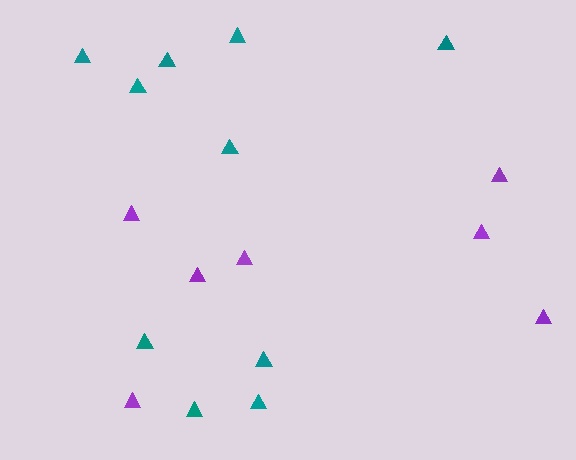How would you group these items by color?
There are 2 groups: one group of purple triangles (7) and one group of teal triangles (10).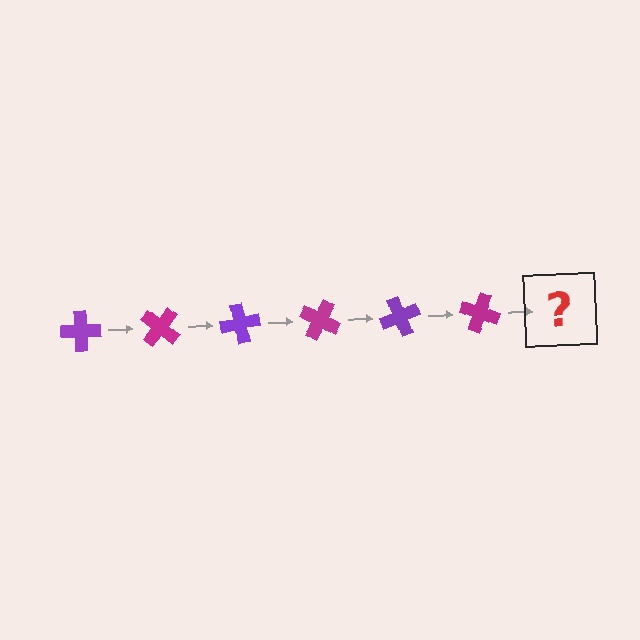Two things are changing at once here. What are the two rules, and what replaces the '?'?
The two rules are that it rotates 40 degrees each step and the color cycles through purple and magenta. The '?' should be a purple cross, rotated 240 degrees from the start.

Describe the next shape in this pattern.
It should be a purple cross, rotated 240 degrees from the start.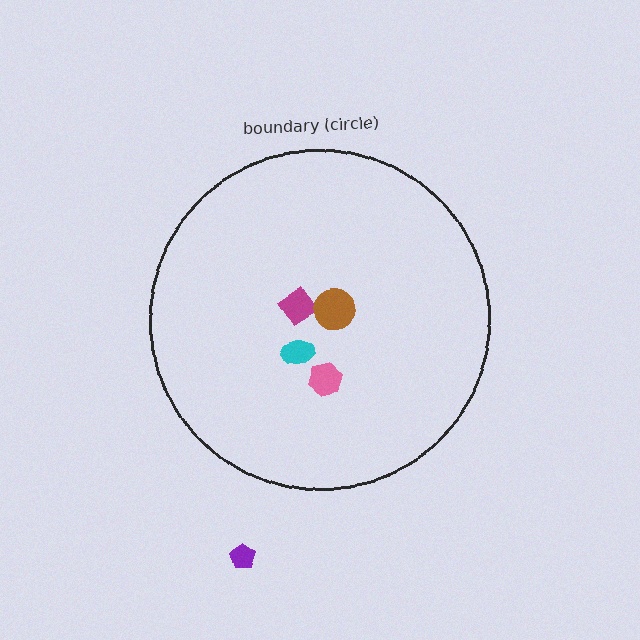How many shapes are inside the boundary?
4 inside, 1 outside.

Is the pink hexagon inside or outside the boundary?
Inside.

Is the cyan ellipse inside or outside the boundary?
Inside.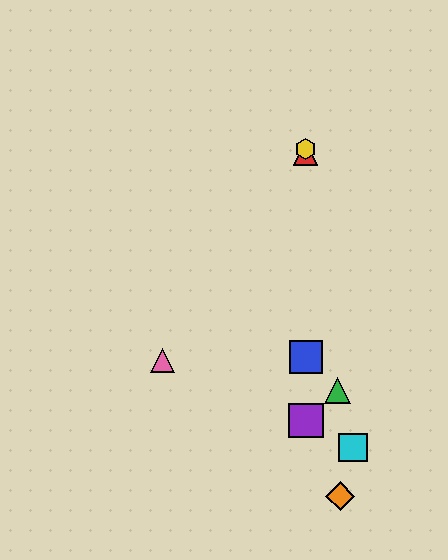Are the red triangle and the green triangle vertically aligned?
No, the red triangle is at x≈306 and the green triangle is at x≈338.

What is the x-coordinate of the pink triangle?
The pink triangle is at x≈163.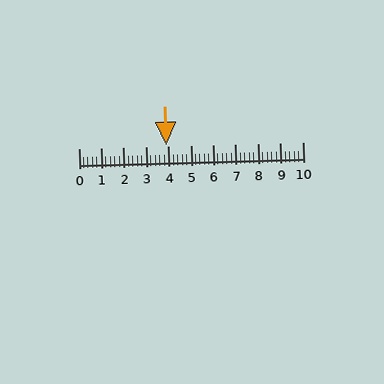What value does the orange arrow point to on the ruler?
The orange arrow points to approximately 3.9.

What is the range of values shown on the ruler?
The ruler shows values from 0 to 10.